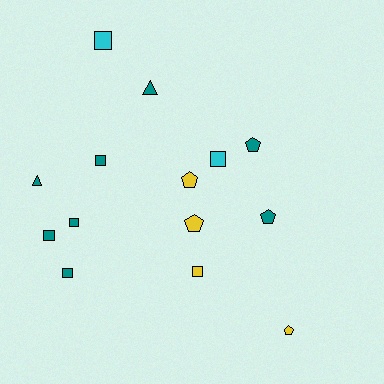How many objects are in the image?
There are 14 objects.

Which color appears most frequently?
Teal, with 8 objects.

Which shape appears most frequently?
Square, with 7 objects.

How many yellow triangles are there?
There are no yellow triangles.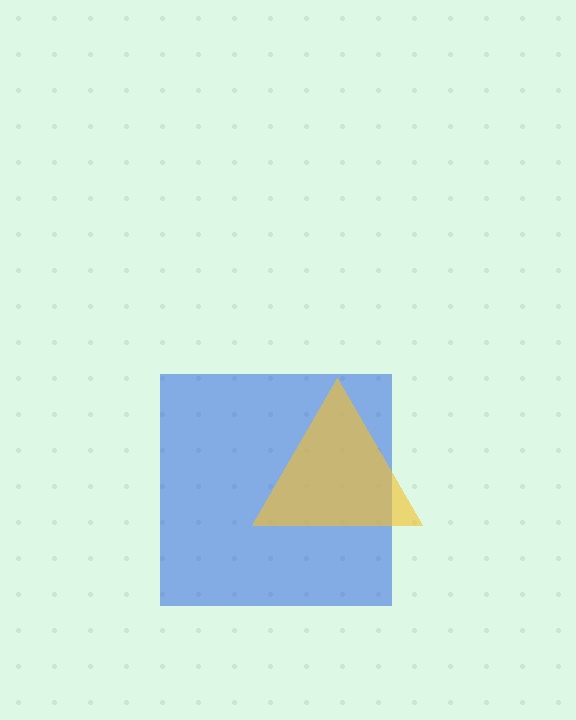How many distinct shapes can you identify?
There are 2 distinct shapes: a blue square, a yellow triangle.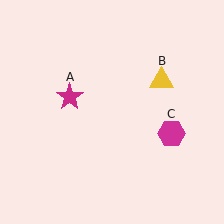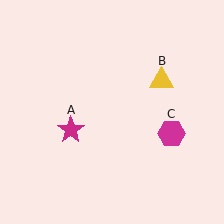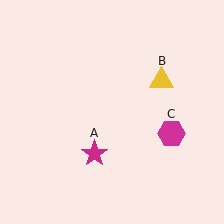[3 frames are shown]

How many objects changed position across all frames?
1 object changed position: magenta star (object A).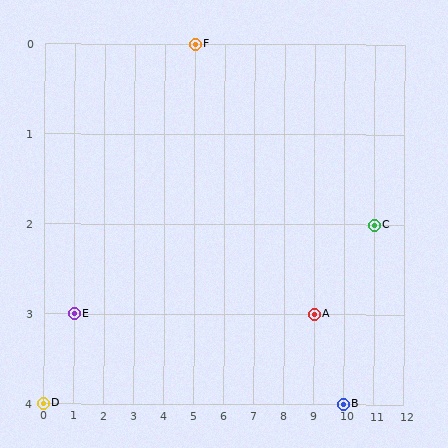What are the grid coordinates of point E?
Point E is at grid coordinates (1, 3).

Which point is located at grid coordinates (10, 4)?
Point B is at (10, 4).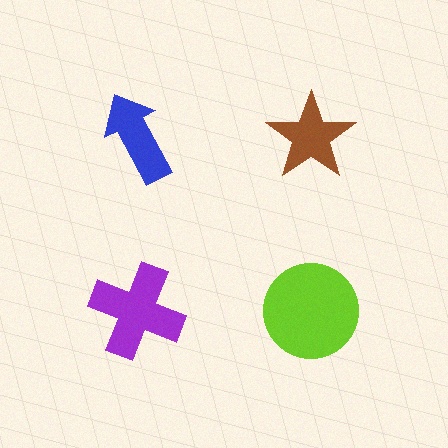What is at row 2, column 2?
A lime circle.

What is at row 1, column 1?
A blue arrow.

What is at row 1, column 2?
A brown star.